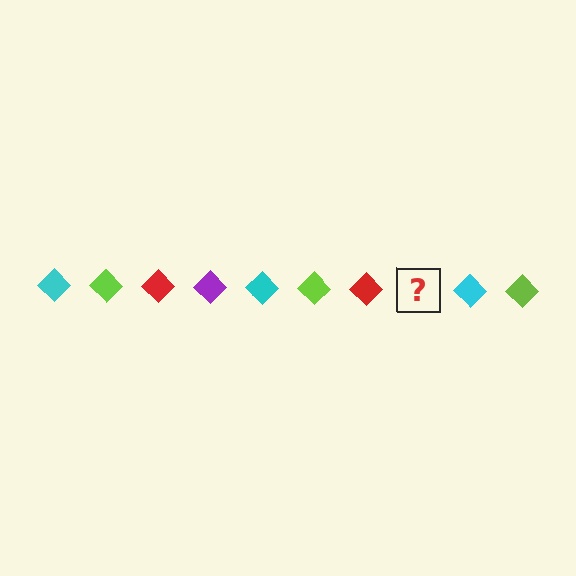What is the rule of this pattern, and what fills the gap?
The rule is that the pattern cycles through cyan, lime, red, purple diamonds. The gap should be filled with a purple diamond.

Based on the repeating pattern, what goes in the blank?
The blank should be a purple diamond.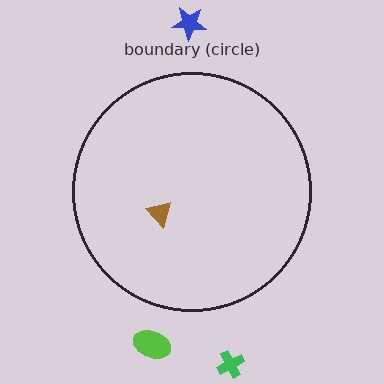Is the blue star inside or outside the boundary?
Outside.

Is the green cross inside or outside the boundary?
Outside.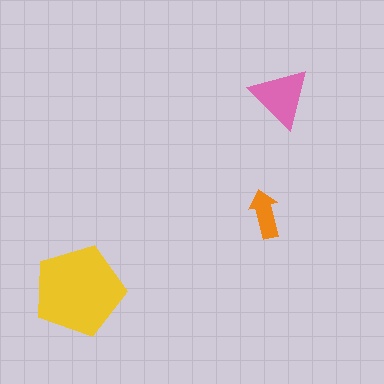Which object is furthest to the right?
The pink triangle is rightmost.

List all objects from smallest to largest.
The orange arrow, the pink triangle, the yellow pentagon.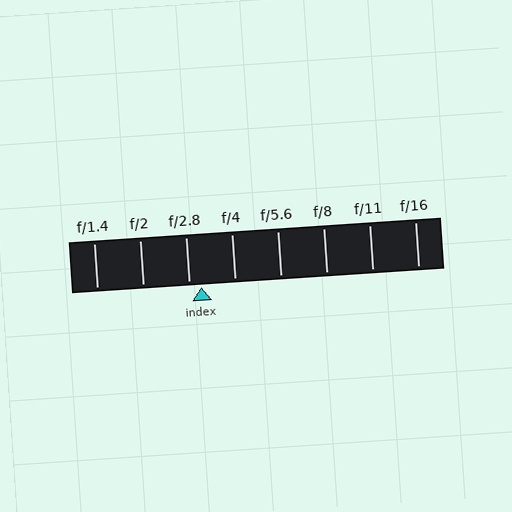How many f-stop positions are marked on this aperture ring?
There are 8 f-stop positions marked.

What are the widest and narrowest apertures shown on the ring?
The widest aperture shown is f/1.4 and the narrowest is f/16.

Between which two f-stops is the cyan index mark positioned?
The index mark is between f/2.8 and f/4.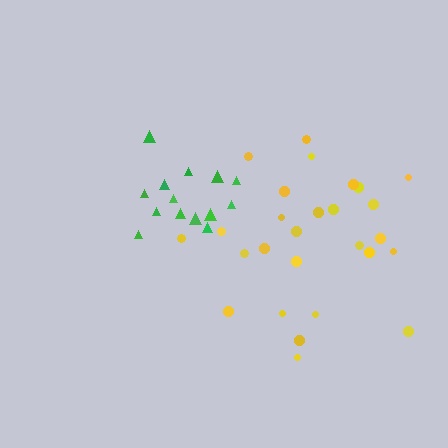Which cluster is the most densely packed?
Green.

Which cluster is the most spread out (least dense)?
Yellow.